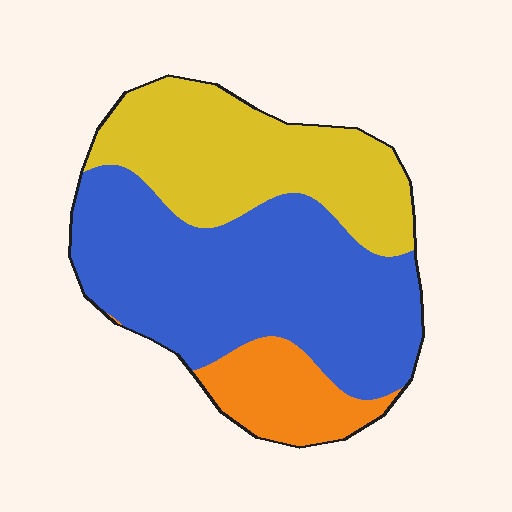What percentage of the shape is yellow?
Yellow takes up between a quarter and a half of the shape.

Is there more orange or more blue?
Blue.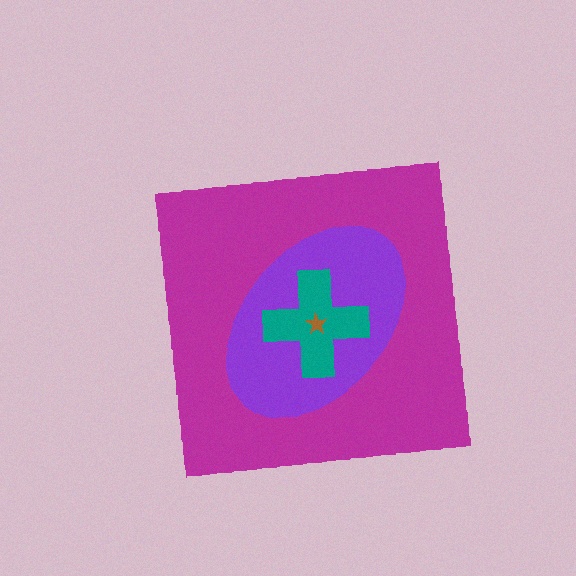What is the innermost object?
The brown star.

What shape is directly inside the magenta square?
The purple ellipse.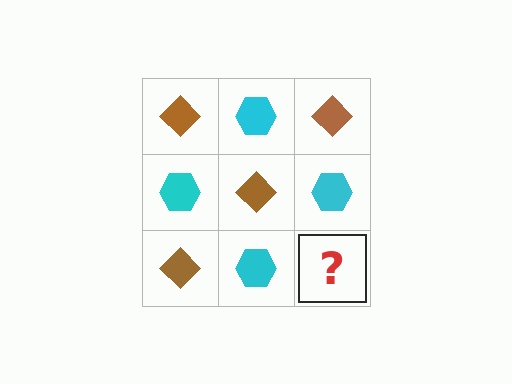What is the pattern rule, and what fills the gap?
The rule is that it alternates brown diamond and cyan hexagon in a checkerboard pattern. The gap should be filled with a brown diamond.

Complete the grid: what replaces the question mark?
The question mark should be replaced with a brown diamond.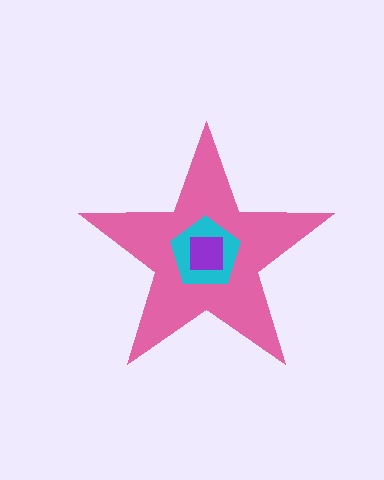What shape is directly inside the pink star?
The cyan pentagon.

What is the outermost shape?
The pink star.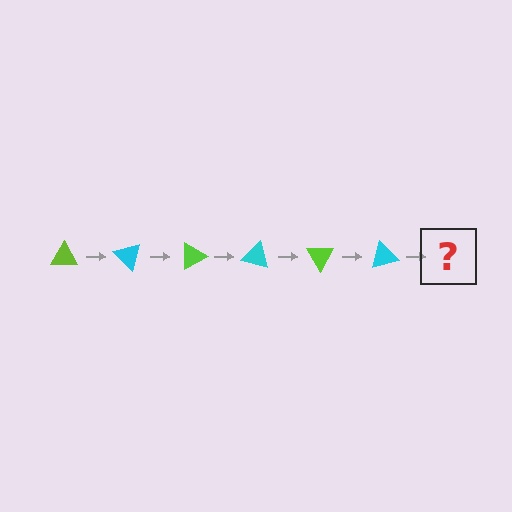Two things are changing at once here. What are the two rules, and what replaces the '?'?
The two rules are that it rotates 45 degrees each step and the color cycles through lime and cyan. The '?' should be a lime triangle, rotated 270 degrees from the start.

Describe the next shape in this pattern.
It should be a lime triangle, rotated 270 degrees from the start.